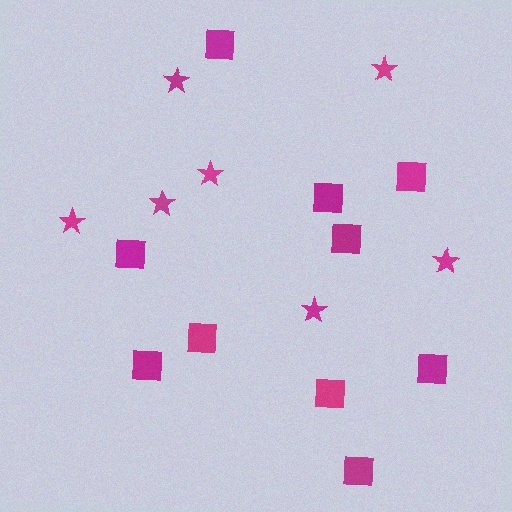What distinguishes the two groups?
There are 2 groups: one group of stars (7) and one group of squares (10).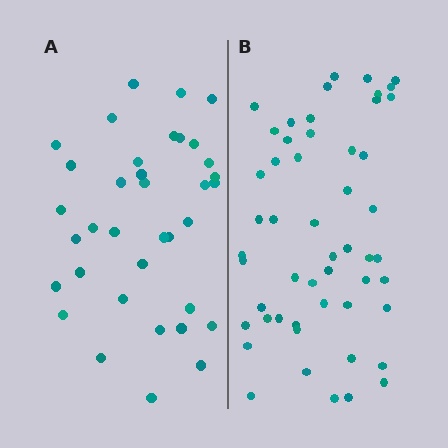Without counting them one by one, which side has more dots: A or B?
Region B (the right region) has more dots.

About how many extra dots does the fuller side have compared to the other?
Region B has approximately 15 more dots than region A.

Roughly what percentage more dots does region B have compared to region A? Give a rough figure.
About 45% more.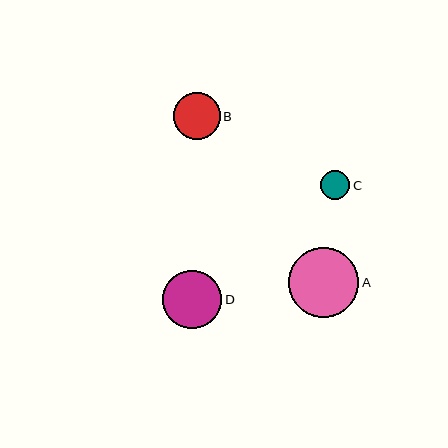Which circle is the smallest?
Circle C is the smallest with a size of approximately 29 pixels.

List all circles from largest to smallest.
From largest to smallest: A, D, B, C.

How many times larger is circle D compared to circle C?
Circle D is approximately 2.0 times the size of circle C.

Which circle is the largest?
Circle A is the largest with a size of approximately 70 pixels.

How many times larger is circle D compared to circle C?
Circle D is approximately 2.0 times the size of circle C.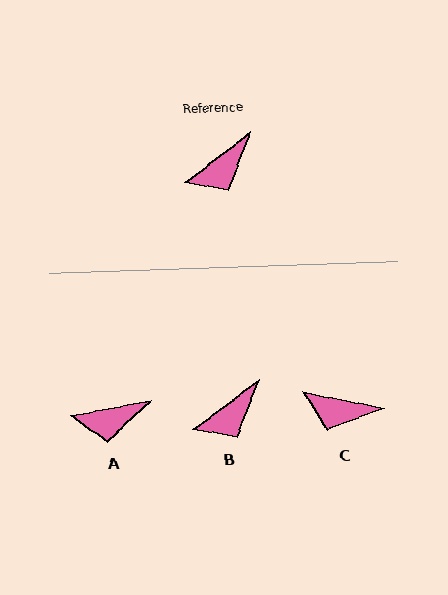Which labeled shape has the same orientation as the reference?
B.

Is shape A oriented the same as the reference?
No, it is off by about 26 degrees.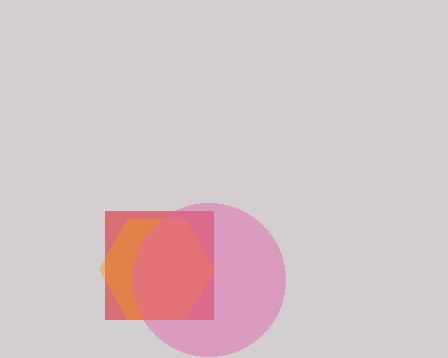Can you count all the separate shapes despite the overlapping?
Yes, there are 3 separate shapes.